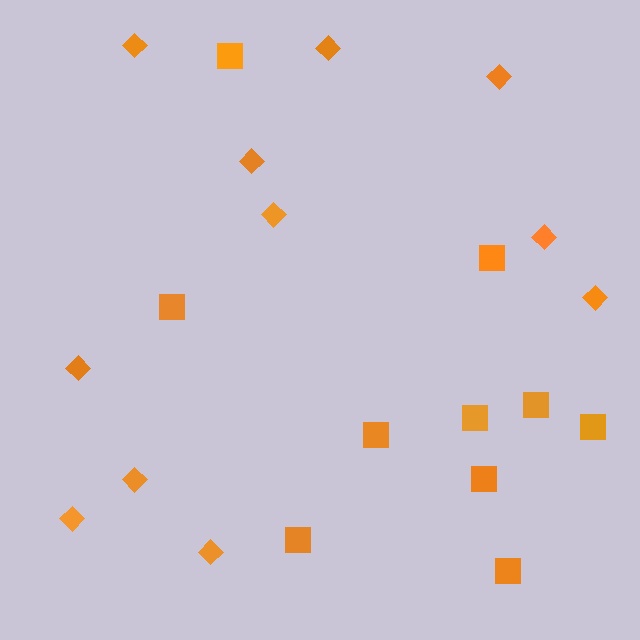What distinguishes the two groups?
There are 2 groups: one group of diamonds (11) and one group of squares (10).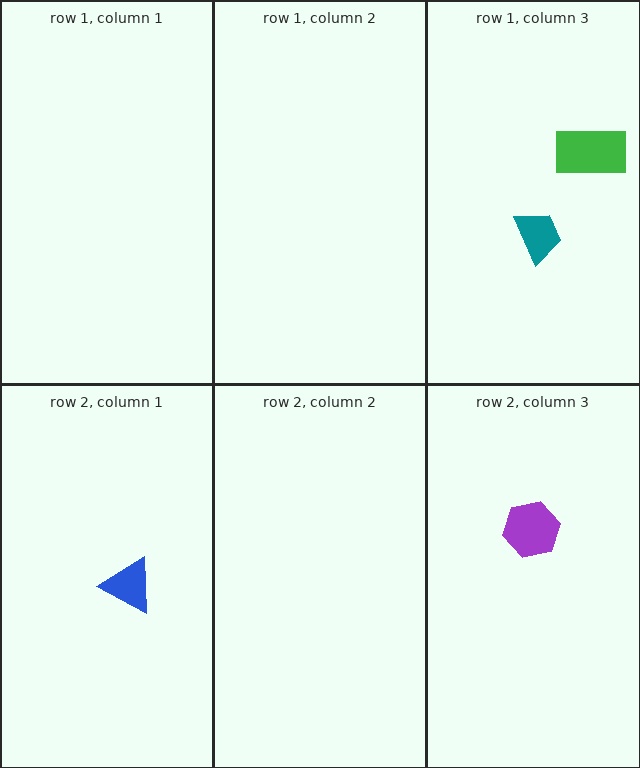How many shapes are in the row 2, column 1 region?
1.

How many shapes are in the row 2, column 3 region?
1.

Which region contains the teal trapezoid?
The row 1, column 3 region.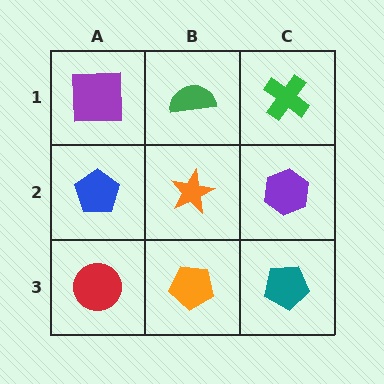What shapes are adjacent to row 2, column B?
A green semicircle (row 1, column B), an orange pentagon (row 3, column B), a blue pentagon (row 2, column A), a purple hexagon (row 2, column C).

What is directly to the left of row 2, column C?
An orange star.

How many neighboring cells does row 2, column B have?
4.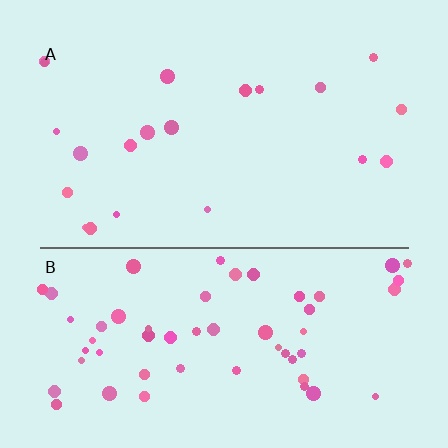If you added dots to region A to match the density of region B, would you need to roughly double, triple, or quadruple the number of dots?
Approximately triple.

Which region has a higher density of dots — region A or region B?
B (the bottom).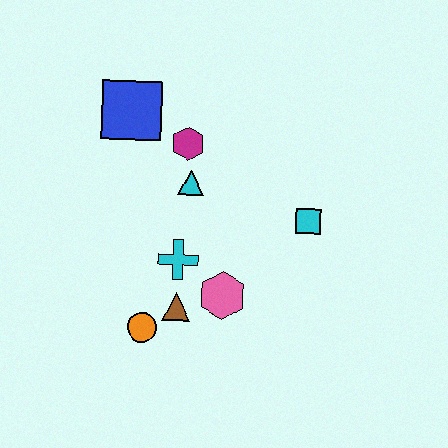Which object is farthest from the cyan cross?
The blue square is farthest from the cyan cross.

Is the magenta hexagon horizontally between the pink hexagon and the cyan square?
No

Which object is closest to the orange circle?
The brown triangle is closest to the orange circle.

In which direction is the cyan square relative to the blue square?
The cyan square is to the right of the blue square.